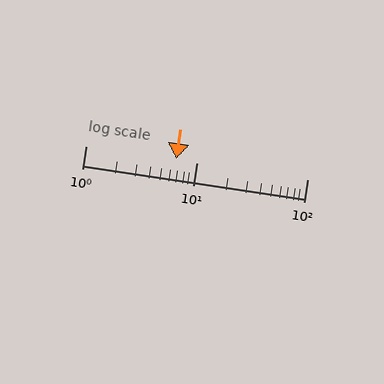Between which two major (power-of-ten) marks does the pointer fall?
The pointer is between 1 and 10.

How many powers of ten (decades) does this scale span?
The scale spans 2 decades, from 1 to 100.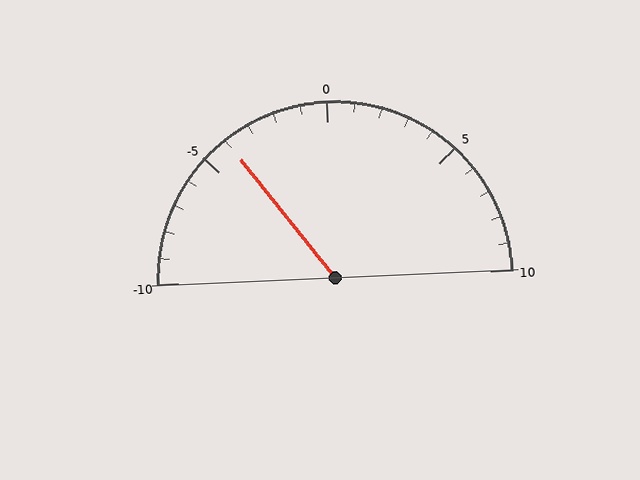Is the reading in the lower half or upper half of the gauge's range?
The reading is in the lower half of the range (-10 to 10).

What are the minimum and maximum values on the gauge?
The gauge ranges from -10 to 10.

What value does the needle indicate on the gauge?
The needle indicates approximately -4.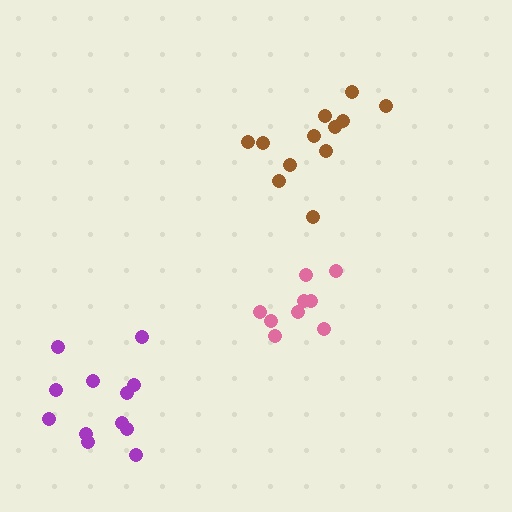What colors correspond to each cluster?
The clusters are colored: pink, brown, purple.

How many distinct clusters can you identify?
There are 3 distinct clusters.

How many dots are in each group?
Group 1: 9 dots, Group 2: 12 dots, Group 3: 12 dots (33 total).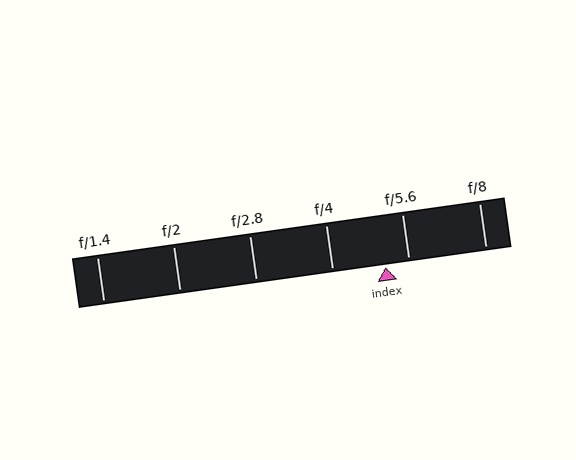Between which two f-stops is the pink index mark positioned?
The index mark is between f/4 and f/5.6.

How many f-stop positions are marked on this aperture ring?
There are 6 f-stop positions marked.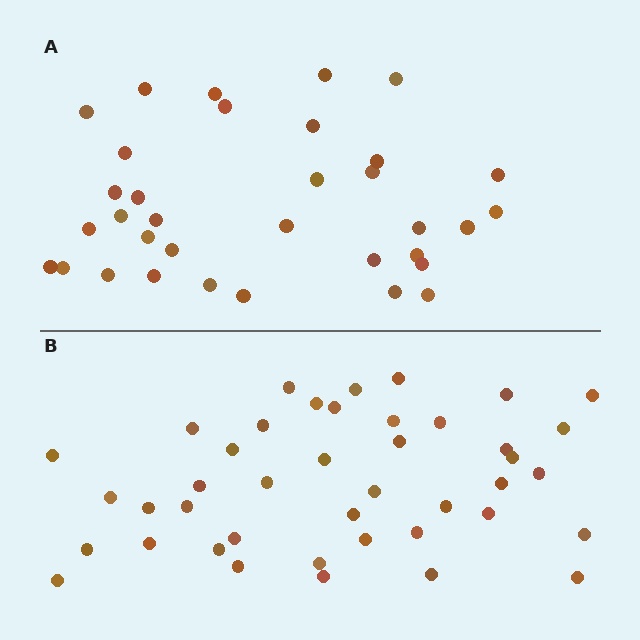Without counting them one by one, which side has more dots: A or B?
Region B (the bottom region) has more dots.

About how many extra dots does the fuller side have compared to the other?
Region B has roughly 8 or so more dots than region A.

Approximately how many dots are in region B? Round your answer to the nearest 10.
About 40 dots. (The exact count is 42, which rounds to 40.)